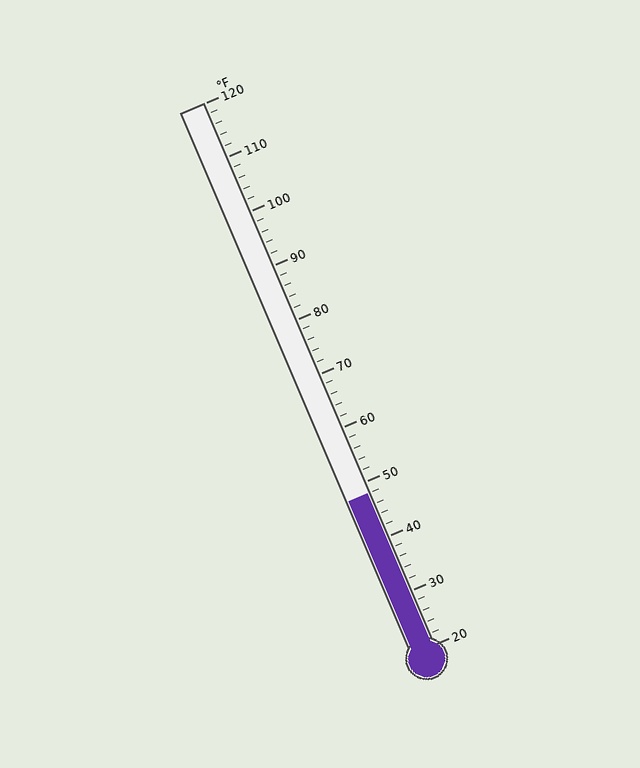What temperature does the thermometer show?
The thermometer shows approximately 48°F.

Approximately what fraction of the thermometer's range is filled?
The thermometer is filled to approximately 30% of its range.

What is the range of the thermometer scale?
The thermometer scale ranges from 20°F to 120°F.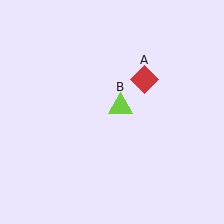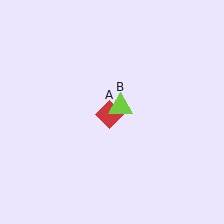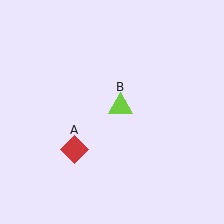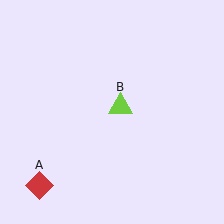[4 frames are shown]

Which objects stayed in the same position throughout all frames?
Lime triangle (object B) remained stationary.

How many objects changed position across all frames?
1 object changed position: red diamond (object A).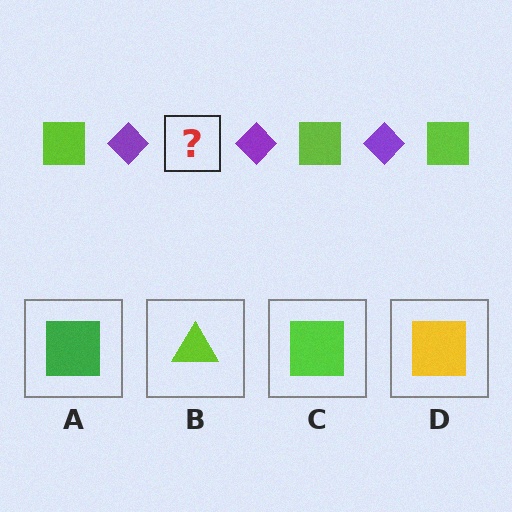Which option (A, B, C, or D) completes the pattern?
C.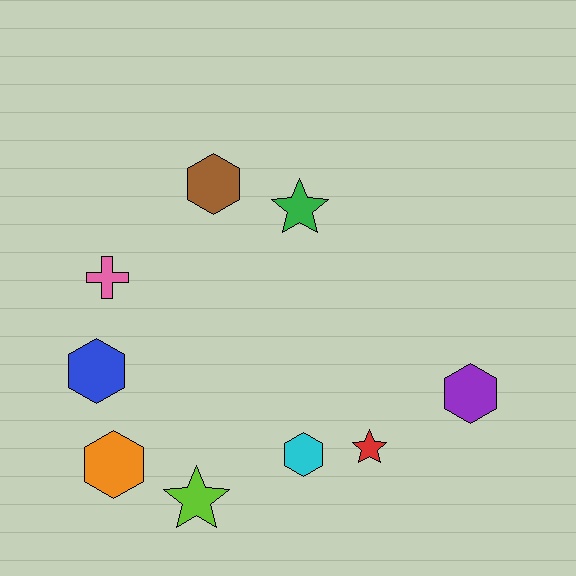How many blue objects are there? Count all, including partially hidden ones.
There is 1 blue object.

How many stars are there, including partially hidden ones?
There are 3 stars.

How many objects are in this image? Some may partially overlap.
There are 9 objects.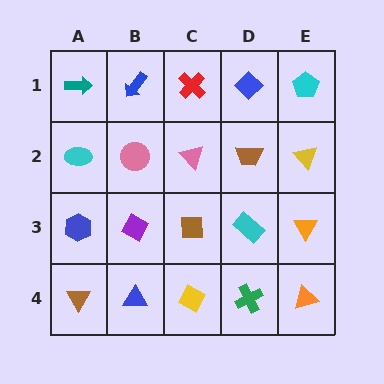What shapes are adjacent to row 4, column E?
An orange triangle (row 3, column E), a green cross (row 4, column D).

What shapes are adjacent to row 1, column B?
A pink circle (row 2, column B), a teal arrow (row 1, column A), a red cross (row 1, column C).